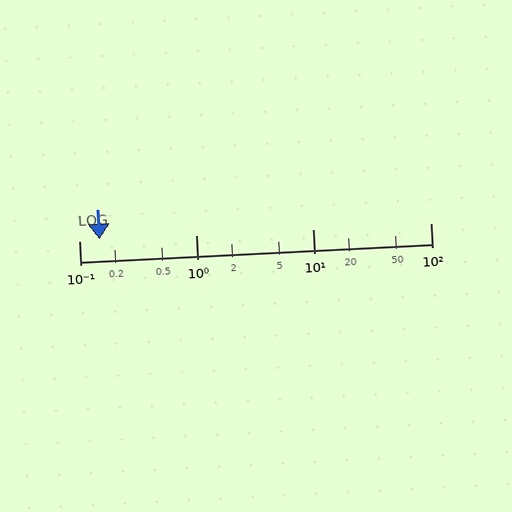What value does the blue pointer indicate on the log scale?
The pointer indicates approximately 0.15.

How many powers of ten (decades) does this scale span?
The scale spans 3 decades, from 0.1 to 100.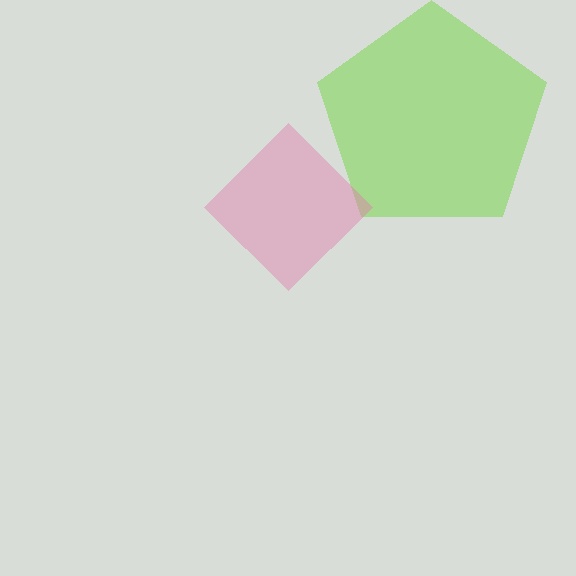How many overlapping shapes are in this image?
There are 2 overlapping shapes in the image.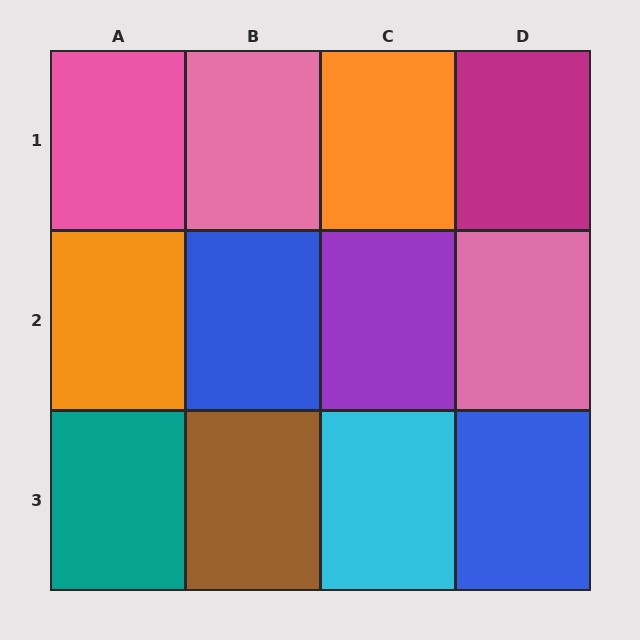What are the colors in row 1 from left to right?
Pink, pink, orange, magenta.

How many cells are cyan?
1 cell is cyan.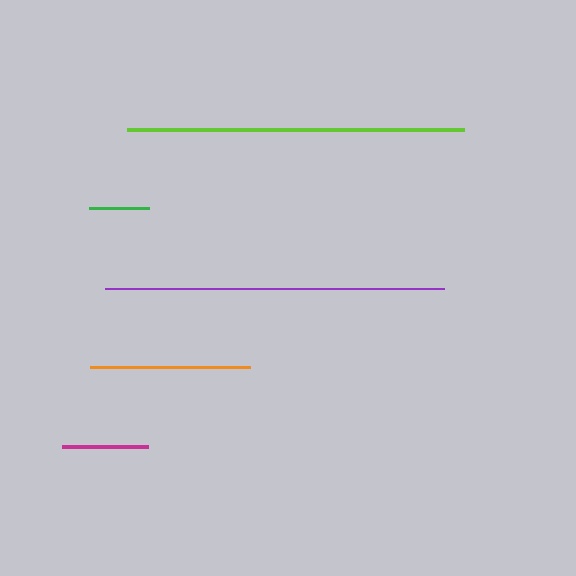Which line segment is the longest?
The purple line is the longest at approximately 339 pixels.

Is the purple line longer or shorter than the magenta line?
The purple line is longer than the magenta line.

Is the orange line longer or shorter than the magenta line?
The orange line is longer than the magenta line.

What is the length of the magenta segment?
The magenta segment is approximately 86 pixels long.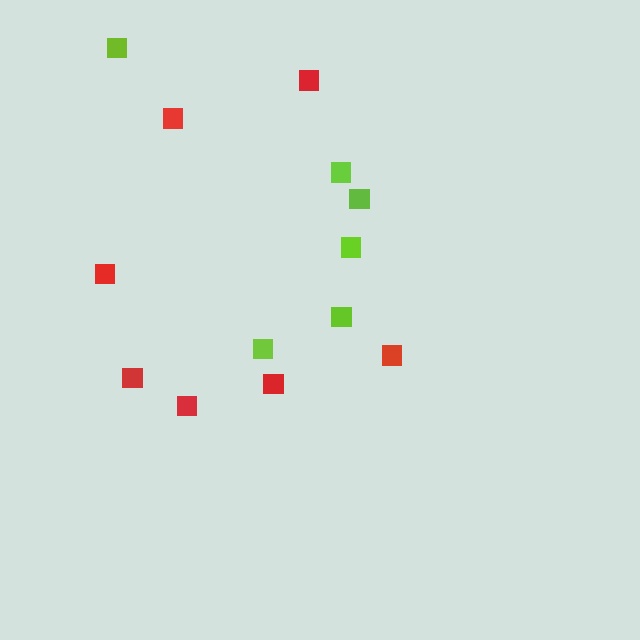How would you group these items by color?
There are 2 groups: one group of red squares (7) and one group of lime squares (6).